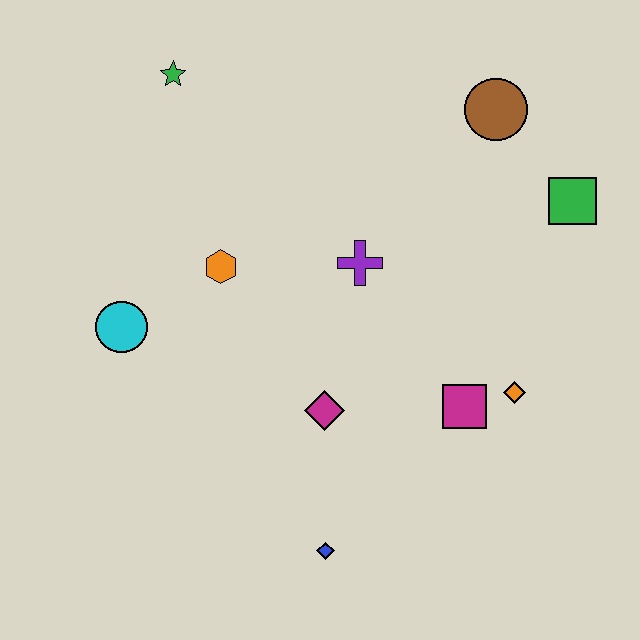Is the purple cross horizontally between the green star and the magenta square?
Yes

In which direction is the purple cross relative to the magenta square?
The purple cross is above the magenta square.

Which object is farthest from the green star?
The blue diamond is farthest from the green star.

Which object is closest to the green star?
The orange hexagon is closest to the green star.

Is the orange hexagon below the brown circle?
Yes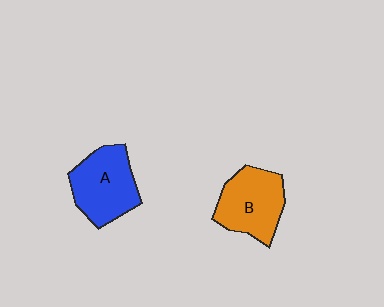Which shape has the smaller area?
Shape B (orange).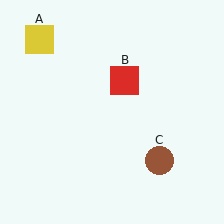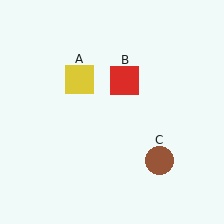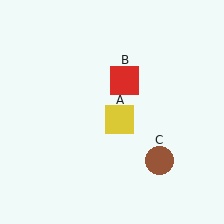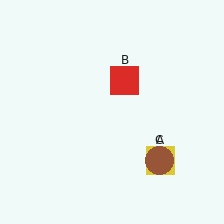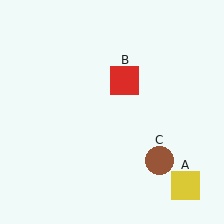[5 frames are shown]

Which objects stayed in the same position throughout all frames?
Red square (object B) and brown circle (object C) remained stationary.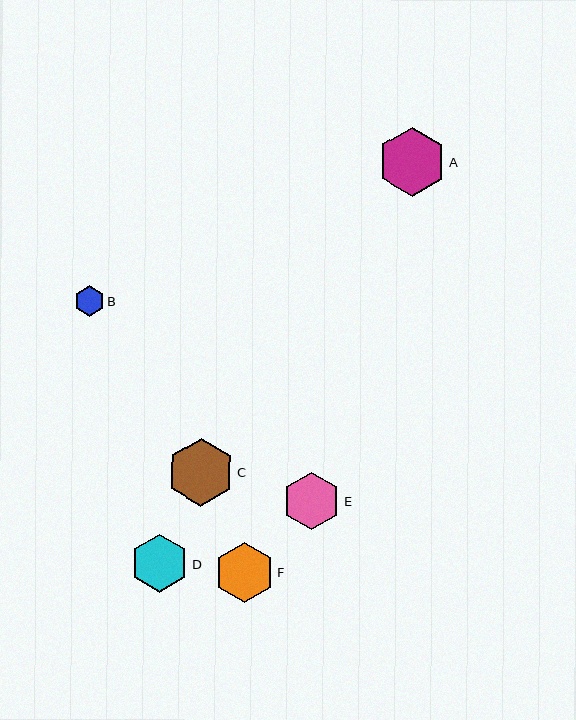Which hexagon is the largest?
Hexagon A is the largest with a size of approximately 68 pixels.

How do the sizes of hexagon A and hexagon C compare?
Hexagon A and hexagon C are approximately the same size.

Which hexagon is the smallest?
Hexagon B is the smallest with a size of approximately 30 pixels.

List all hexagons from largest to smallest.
From largest to smallest: A, C, F, D, E, B.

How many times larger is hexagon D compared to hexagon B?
Hexagon D is approximately 1.9 times the size of hexagon B.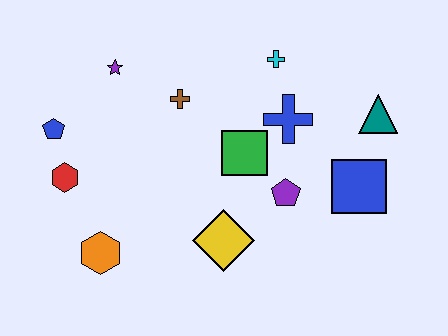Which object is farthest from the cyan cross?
The orange hexagon is farthest from the cyan cross.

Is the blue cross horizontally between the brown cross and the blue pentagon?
No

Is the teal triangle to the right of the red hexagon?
Yes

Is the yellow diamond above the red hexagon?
No